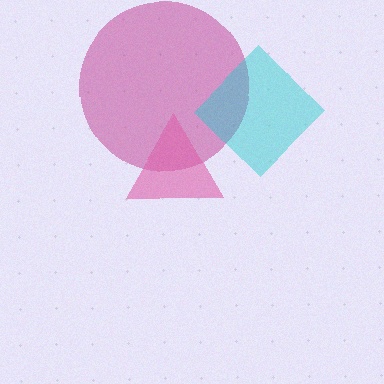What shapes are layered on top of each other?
The layered shapes are: a magenta circle, a cyan diamond, a pink triangle.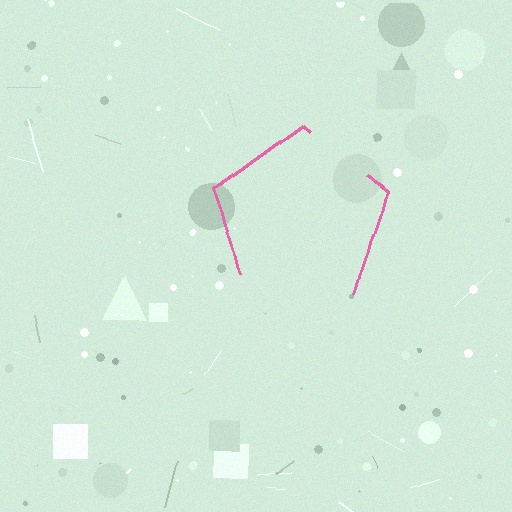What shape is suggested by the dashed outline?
The dashed outline suggests a pentagon.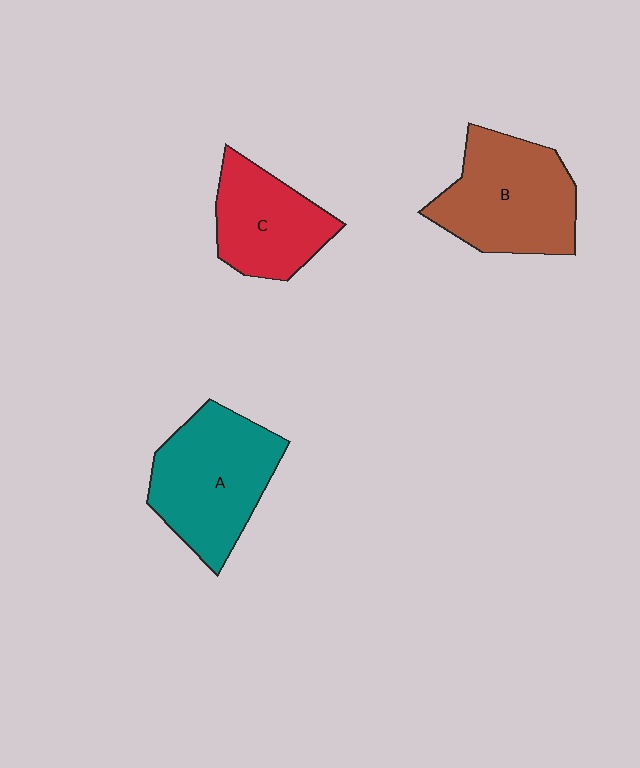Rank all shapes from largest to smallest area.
From largest to smallest: A (teal), B (brown), C (red).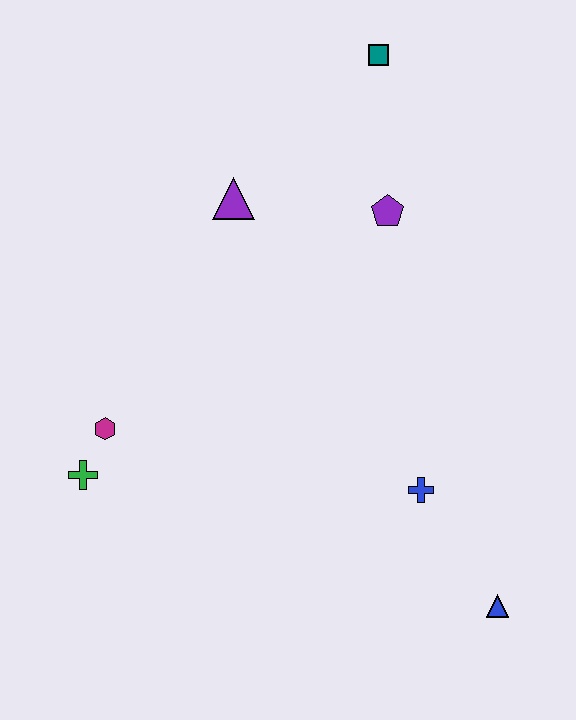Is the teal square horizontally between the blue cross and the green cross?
Yes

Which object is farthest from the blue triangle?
The teal square is farthest from the blue triangle.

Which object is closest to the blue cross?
The blue triangle is closest to the blue cross.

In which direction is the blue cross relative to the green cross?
The blue cross is to the right of the green cross.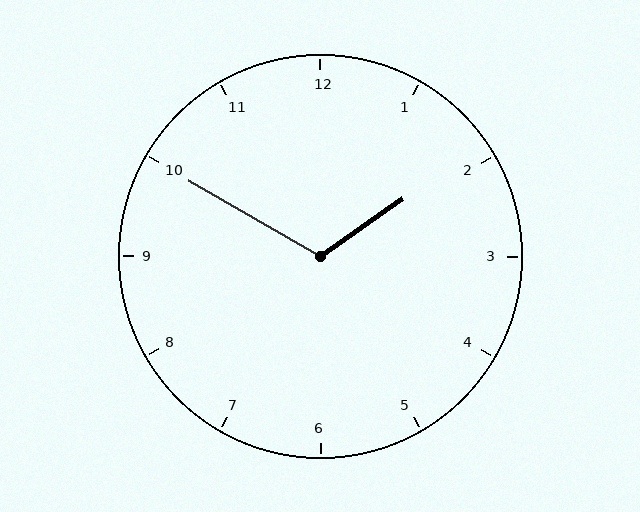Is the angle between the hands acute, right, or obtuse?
It is obtuse.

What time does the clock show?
1:50.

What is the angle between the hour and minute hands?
Approximately 115 degrees.